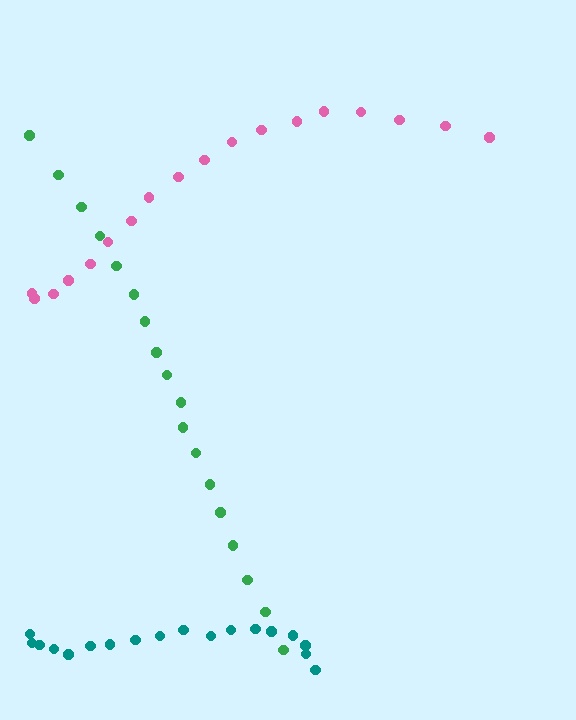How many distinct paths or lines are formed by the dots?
There are 3 distinct paths.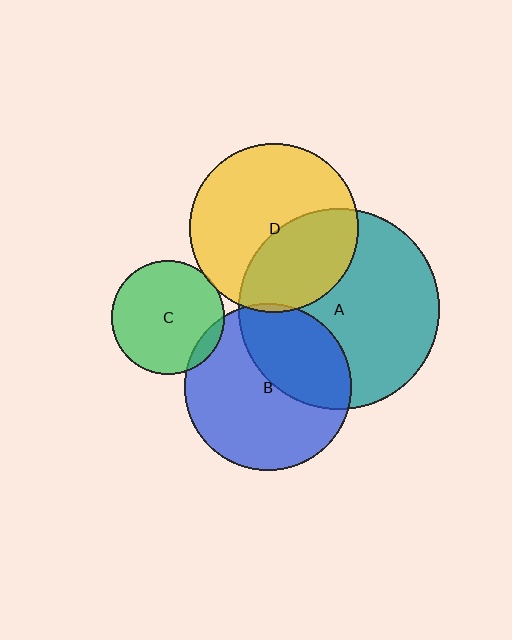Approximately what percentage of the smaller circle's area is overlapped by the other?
Approximately 35%.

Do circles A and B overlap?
Yes.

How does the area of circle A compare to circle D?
Approximately 1.4 times.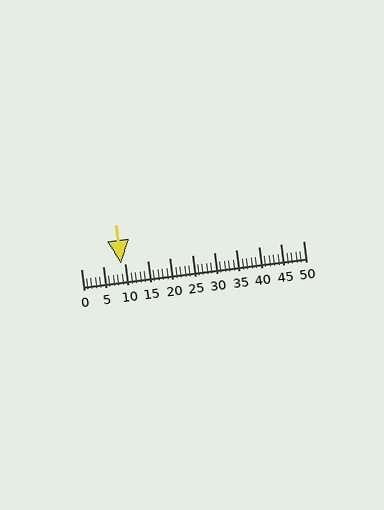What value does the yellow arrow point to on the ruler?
The yellow arrow points to approximately 9.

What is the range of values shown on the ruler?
The ruler shows values from 0 to 50.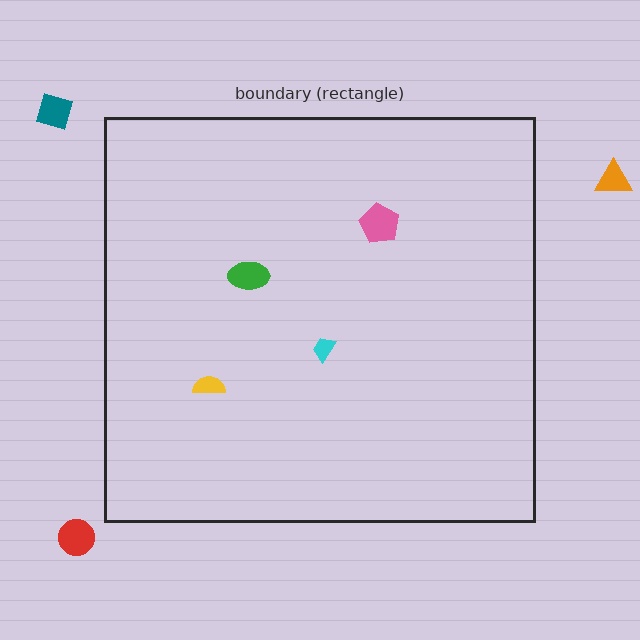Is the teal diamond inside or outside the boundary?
Outside.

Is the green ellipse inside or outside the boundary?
Inside.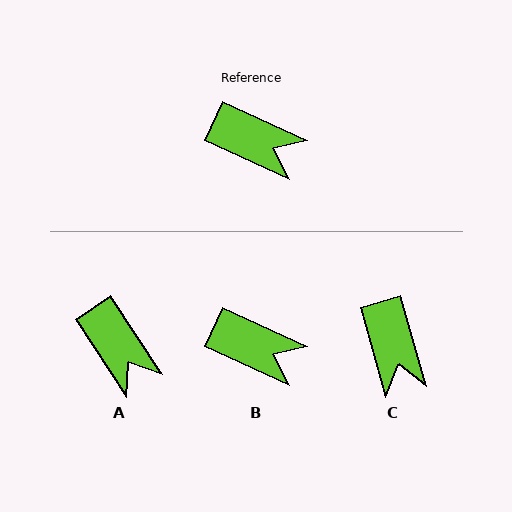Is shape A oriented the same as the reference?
No, it is off by about 32 degrees.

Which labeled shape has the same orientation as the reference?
B.